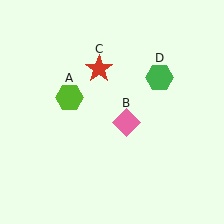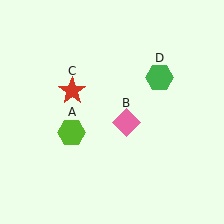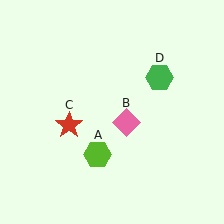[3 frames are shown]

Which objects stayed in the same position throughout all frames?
Pink diamond (object B) and green hexagon (object D) remained stationary.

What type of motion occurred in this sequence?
The lime hexagon (object A), red star (object C) rotated counterclockwise around the center of the scene.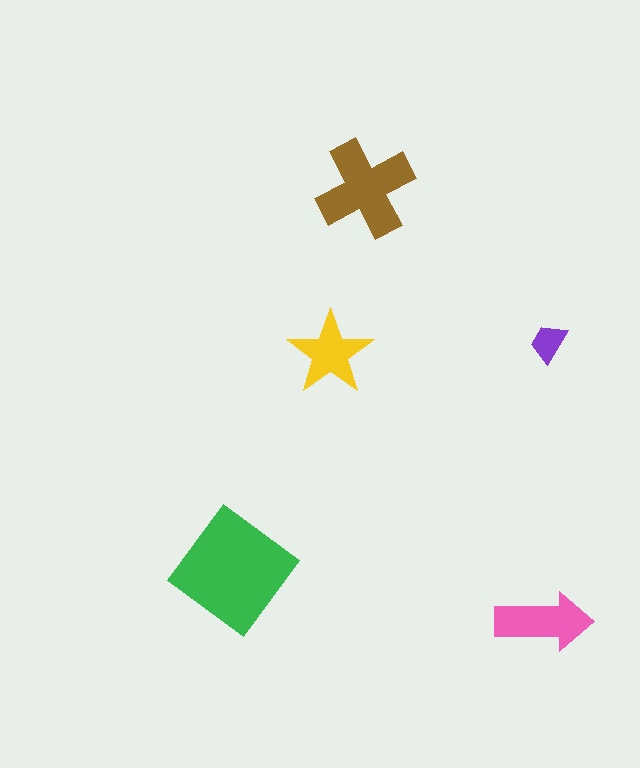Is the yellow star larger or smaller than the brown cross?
Smaller.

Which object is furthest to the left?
The green diamond is leftmost.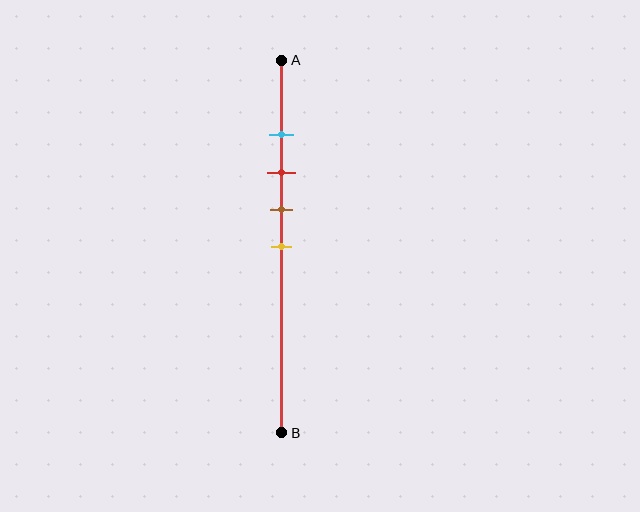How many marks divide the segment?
There are 4 marks dividing the segment.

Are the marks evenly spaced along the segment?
Yes, the marks are approximately evenly spaced.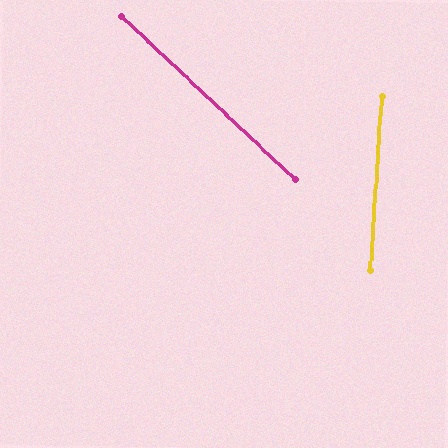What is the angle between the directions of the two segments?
Approximately 51 degrees.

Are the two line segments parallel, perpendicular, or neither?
Neither parallel nor perpendicular — they differ by about 51°.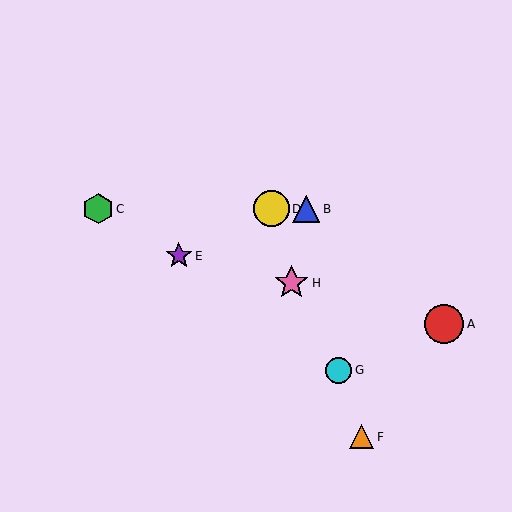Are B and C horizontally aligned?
Yes, both are at y≈209.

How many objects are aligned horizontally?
3 objects (B, C, D) are aligned horizontally.